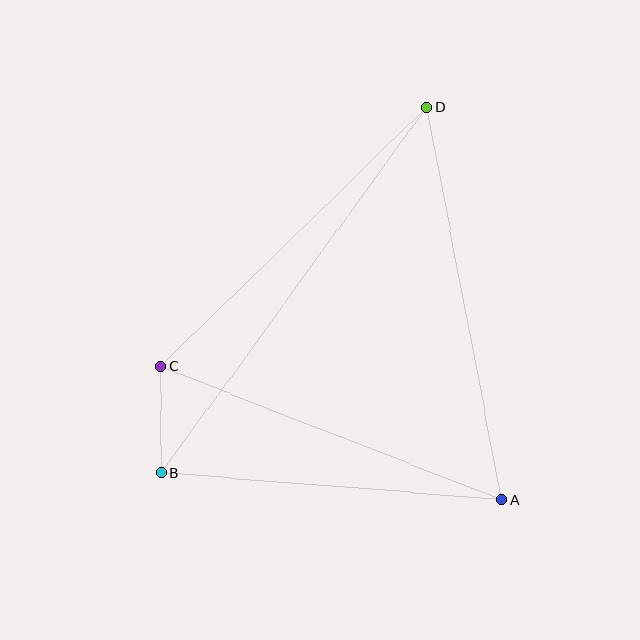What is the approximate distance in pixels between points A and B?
The distance between A and B is approximately 341 pixels.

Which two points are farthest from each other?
Points B and D are farthest from each other.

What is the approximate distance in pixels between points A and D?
The distance between A and D is approximately 400 pixels.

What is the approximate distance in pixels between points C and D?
The distance between C and D is approximately 372 pixels.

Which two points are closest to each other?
Points B and C are closest to each other.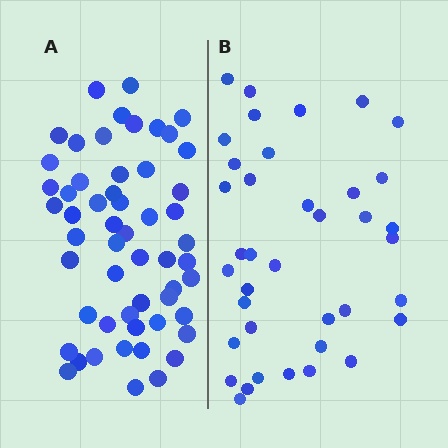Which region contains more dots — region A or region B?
Region A (the left region) has more dots.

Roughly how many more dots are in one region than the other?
Region A has approximately 15 more dots than region B.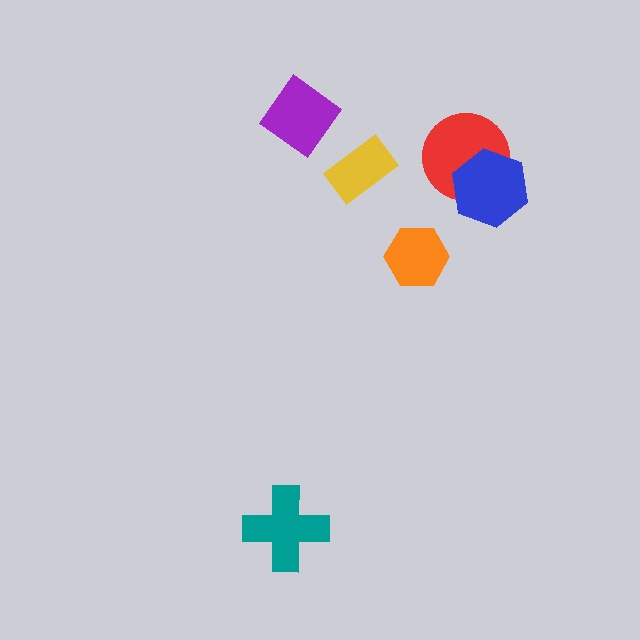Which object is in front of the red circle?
The blue hexagon is in front of the red circle.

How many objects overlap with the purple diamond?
0 objects overlap with the purple diamond.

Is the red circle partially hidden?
Yes, it is partially covered by another shape.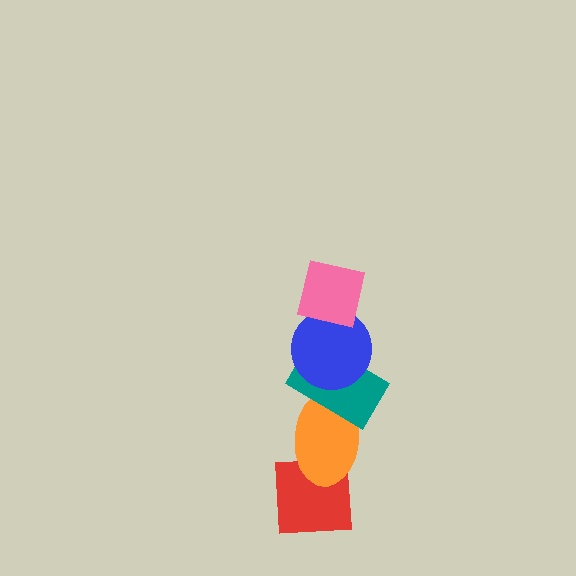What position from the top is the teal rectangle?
The teal rectangle is 3rd from the top.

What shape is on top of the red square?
The orange ellipse is on top of the red square.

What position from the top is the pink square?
The pink square is 1st from the top.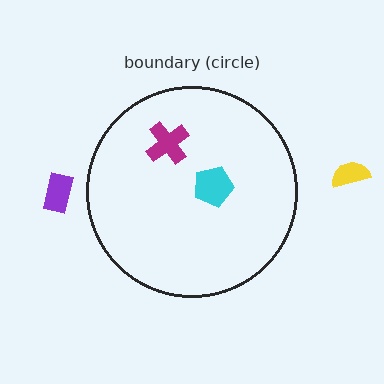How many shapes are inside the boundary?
2 inside, 2 outside.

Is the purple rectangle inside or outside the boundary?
Outside.